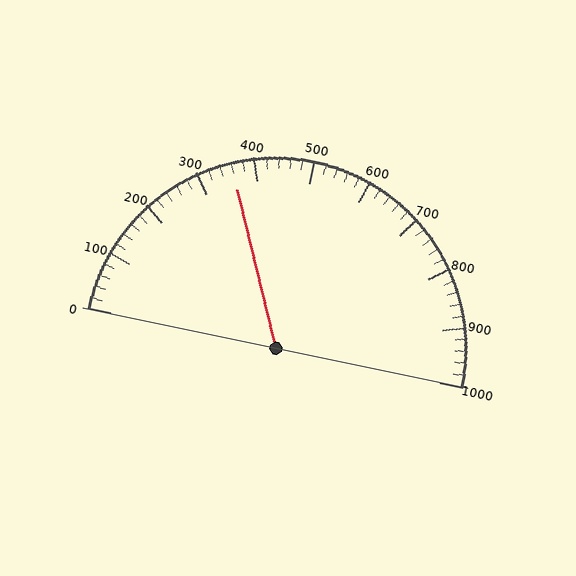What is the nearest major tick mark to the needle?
The nearest major tick mark is 400.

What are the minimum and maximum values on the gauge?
The gauge ranges from 0 to 1000.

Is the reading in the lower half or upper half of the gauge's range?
The reading is in the lower half of the range (0 to 1000).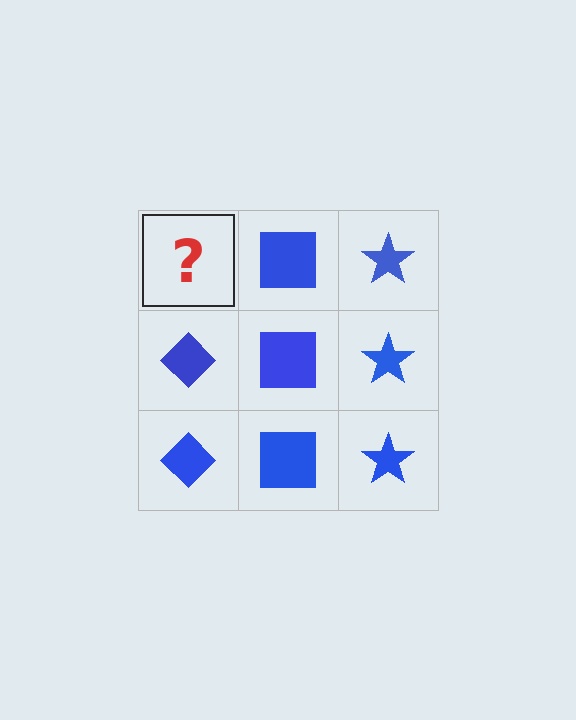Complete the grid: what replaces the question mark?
The question mark should be replaced with a blue diamond.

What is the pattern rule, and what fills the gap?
The rule is that each column has a consistent shape. The gap should be filled with a blue diamond.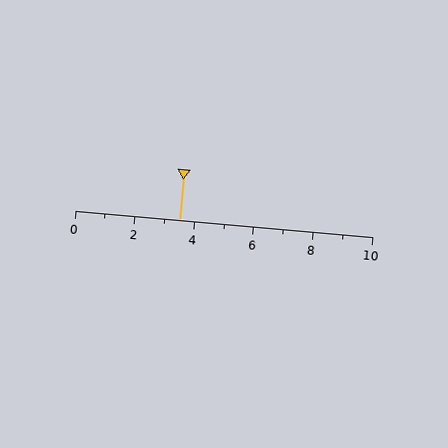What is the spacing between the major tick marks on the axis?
The major ticks are spaced 2 apart.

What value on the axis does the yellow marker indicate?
The marker indicates approximately 3.5.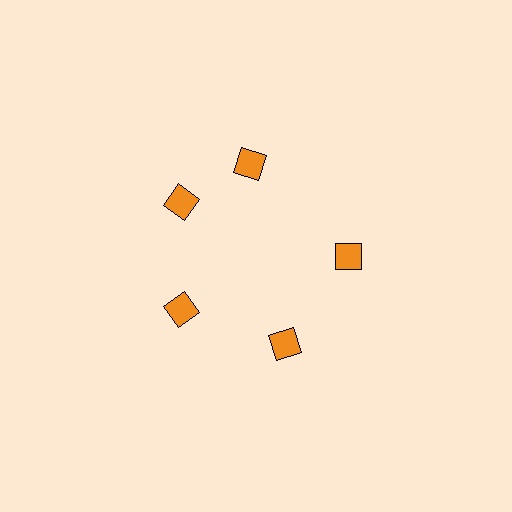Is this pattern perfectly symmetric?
No. The 5 orange diamonds are arranged in a ring, but one element near the 1 o'clock position is rotated out of alignment along the ring, breaking the 5-fold rotational symmetry.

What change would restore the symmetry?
The symmetry would be restored by rotating it back into even spacing with its neighbors so that all 5 diamonds sit at equal angles and equal distance from the center.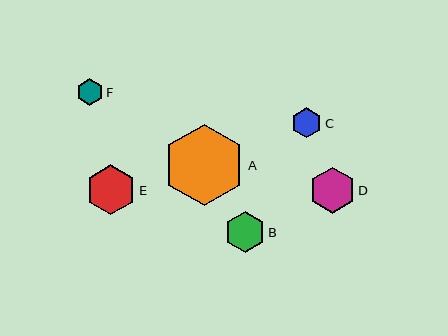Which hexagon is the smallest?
Hexagon F is the smallest with a size of approximately 27 pixels.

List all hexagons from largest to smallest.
From largest to smallest: A, E, D, B, C, F.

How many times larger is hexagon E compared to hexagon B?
Hexagon E is approximately 1.2 times the size of hexagon B.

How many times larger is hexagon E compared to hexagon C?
Hexagon E is approximately 1.7 times the size of hexagon C.